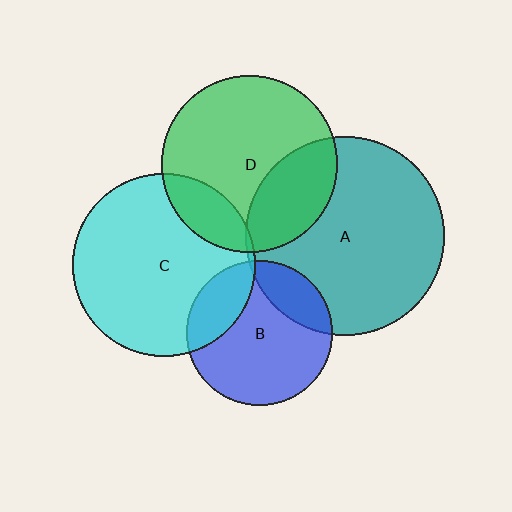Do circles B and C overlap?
Yes.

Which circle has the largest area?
Circle A (teal).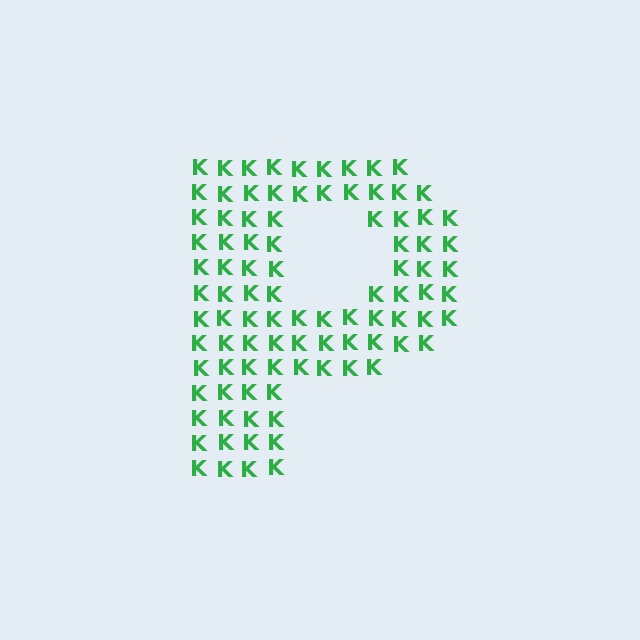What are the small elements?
The small elements are letter K's.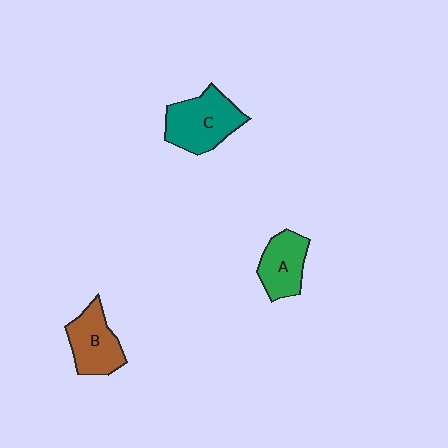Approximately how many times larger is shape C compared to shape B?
Approximately 1.2 times.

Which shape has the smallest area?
Shape A (green).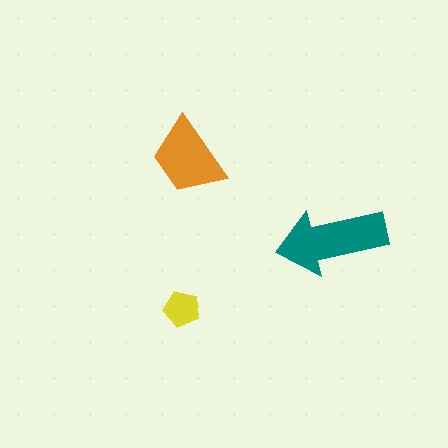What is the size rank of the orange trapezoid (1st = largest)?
2nd.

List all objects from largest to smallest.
The teal arrow, the orange trapezoid, the yellow pentagon.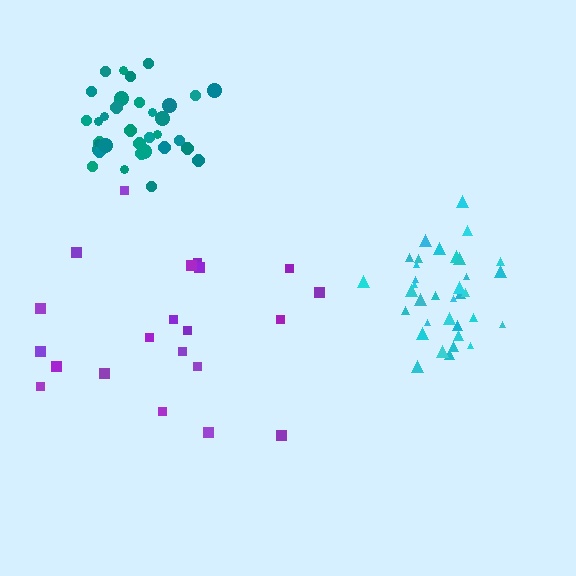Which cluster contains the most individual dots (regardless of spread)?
Cyan (35).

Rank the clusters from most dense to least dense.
cyan, teal, purple.